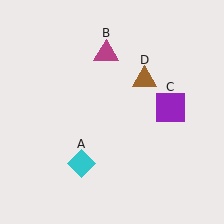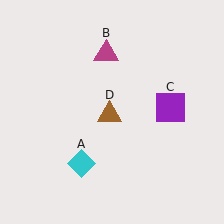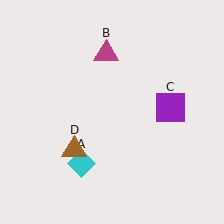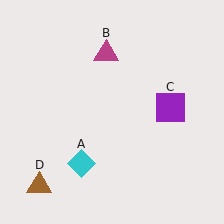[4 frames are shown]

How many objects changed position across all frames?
1 object changed position: brown triangle (object D).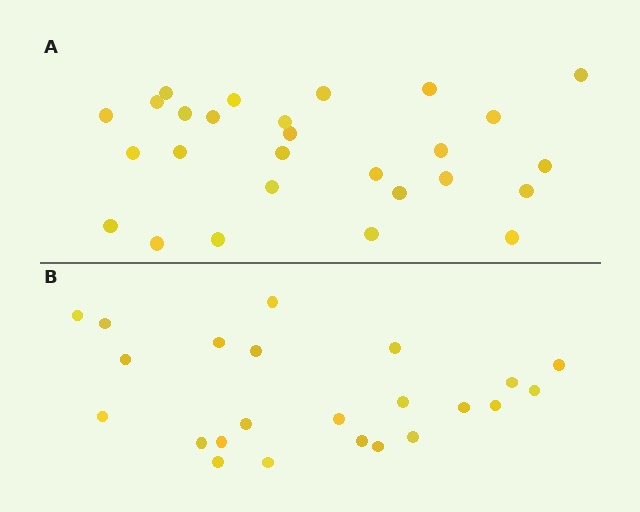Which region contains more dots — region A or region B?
Region A (the top region) has more dots.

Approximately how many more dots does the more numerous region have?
Region A has about 4 more dots than region B.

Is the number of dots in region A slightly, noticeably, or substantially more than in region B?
Region A has only slightly more — the two regions are fairly close. The ratio is roughly 1.2 to 1.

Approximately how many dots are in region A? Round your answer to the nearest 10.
About 30 dots. (The exact count is 27, which rounds to 30.)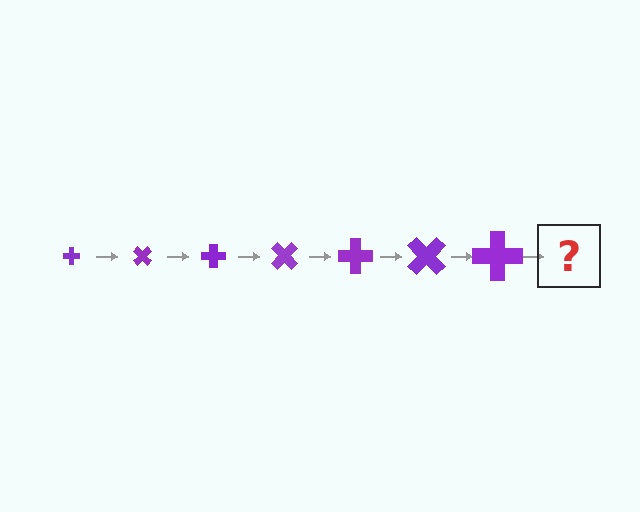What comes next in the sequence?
The next element should be a cross, larger than the previous one and rotated 315 degrees from the start.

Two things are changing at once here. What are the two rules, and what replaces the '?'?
The two rules are that the cross grows larger each step and it rotates 45 degrees each step. The '?' should be a cross, larger than the previous one and rotated 315 degrees from the start.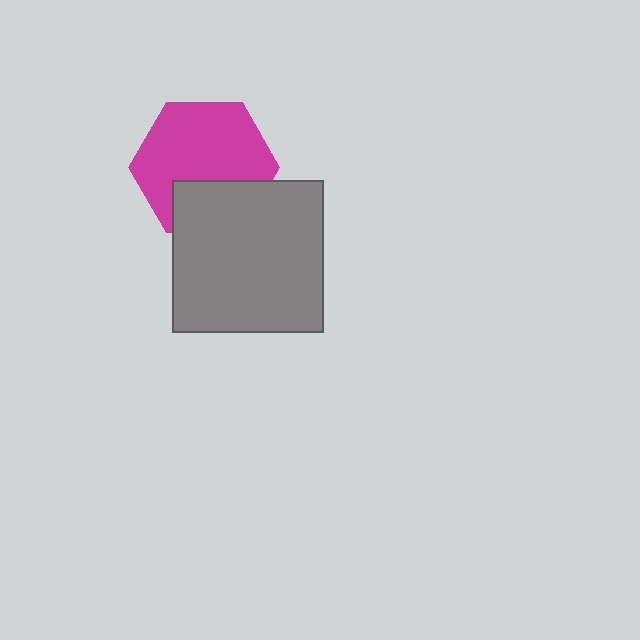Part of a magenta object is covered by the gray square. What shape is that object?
It is a hexagon.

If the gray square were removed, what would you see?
You would see the complete magenta hexagon.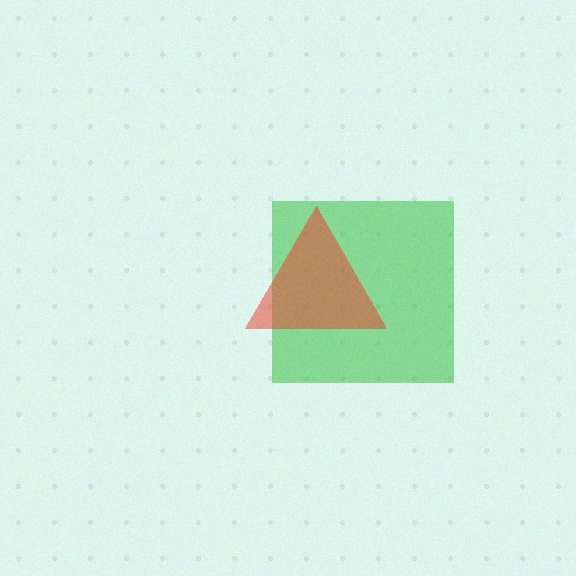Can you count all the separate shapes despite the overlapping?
Yes, there are 2 separate shapes.